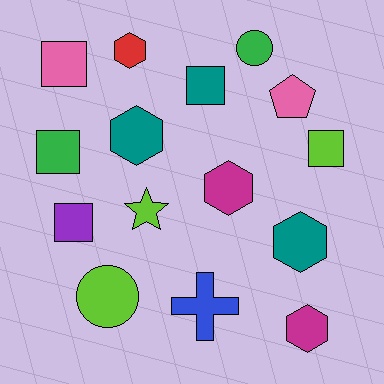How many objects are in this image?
There are 15 objects.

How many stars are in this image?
There is 1 star.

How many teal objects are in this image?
There are 3 teal objects.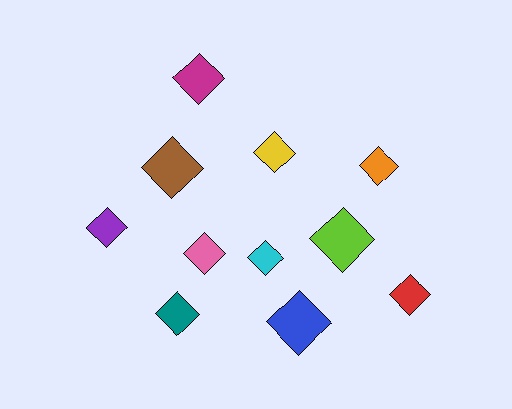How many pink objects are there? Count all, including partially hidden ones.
There is 1 pink object.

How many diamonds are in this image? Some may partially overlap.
There are 11 diamonds.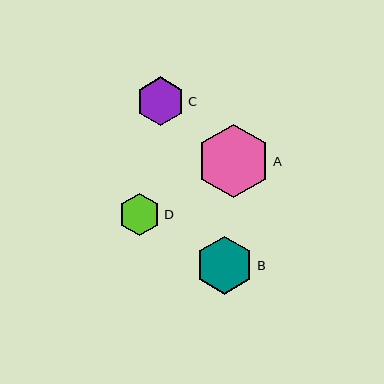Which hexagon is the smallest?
Hexagon D is the smallest with a size of approximately 43 pixels.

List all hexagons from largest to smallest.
From largest to smallest: A, B, C, D.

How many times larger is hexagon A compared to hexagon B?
Hexagon A is approximately 1.3 times the size of hexagon B.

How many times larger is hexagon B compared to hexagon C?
Hexagon B is approximately 1.2 times the size of hexagon C.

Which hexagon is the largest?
Hexagon A is the largest with a size of approximately 73 pixels.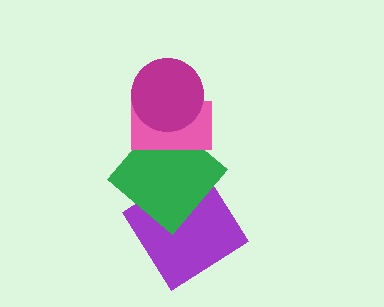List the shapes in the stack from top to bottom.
From top to bottom: the magenta circle, the pink rectangle, the green diamond, the purple diamond.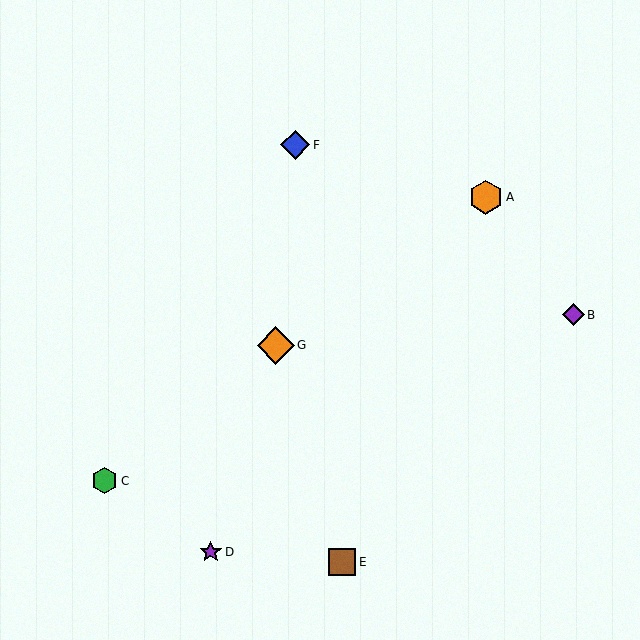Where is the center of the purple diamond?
The center of the purple diamond is at (573, 315).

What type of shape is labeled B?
Shape B is a purple diamond.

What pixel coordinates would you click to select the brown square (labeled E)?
Click at (342, 562) to select the brown square E.